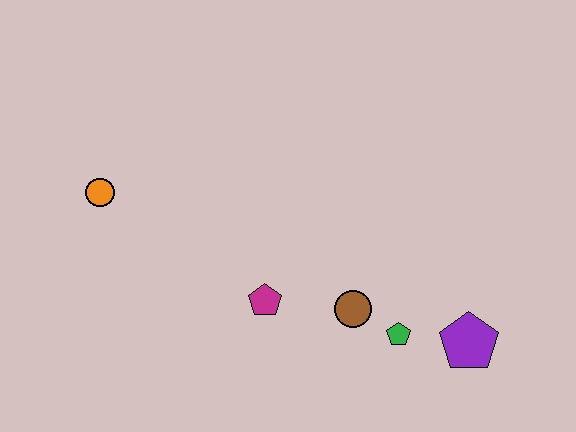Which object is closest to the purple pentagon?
The green pentagon is closest to the purple pentagon.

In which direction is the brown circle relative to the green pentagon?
The brown circle is to the left of the green pentagon.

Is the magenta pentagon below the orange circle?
Yes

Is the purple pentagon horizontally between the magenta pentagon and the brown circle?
No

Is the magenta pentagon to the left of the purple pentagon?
Yes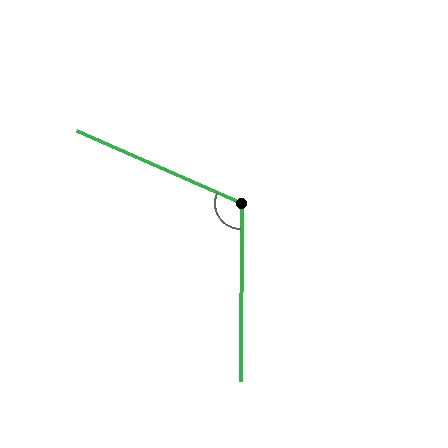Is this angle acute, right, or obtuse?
It is obtuse.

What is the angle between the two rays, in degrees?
Approximately 114 degrees.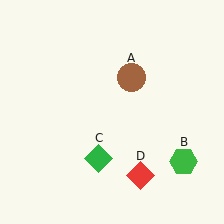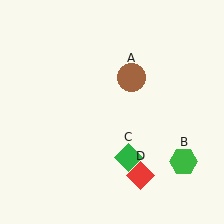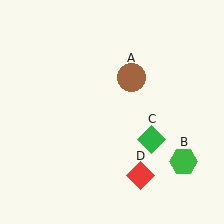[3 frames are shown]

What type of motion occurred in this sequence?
The green diamond (object C) rotated counterclockwise around the center of the scene.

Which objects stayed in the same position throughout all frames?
Brown circle (object A) and green hexagon (object B) and red diamond (object D) remained stationary.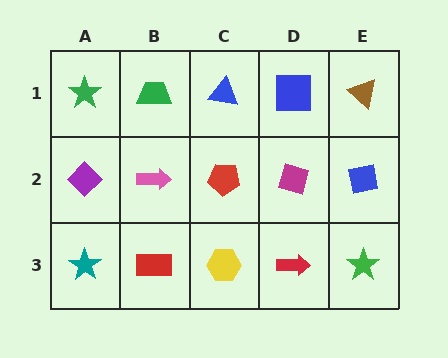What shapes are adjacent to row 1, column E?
A blue square (row 2, column E), a blue square (row 1, column D).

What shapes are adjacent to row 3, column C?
A red pentagon (row 2, column C), a red rectangle (row 3, column B), a red arrow (row 3, column D).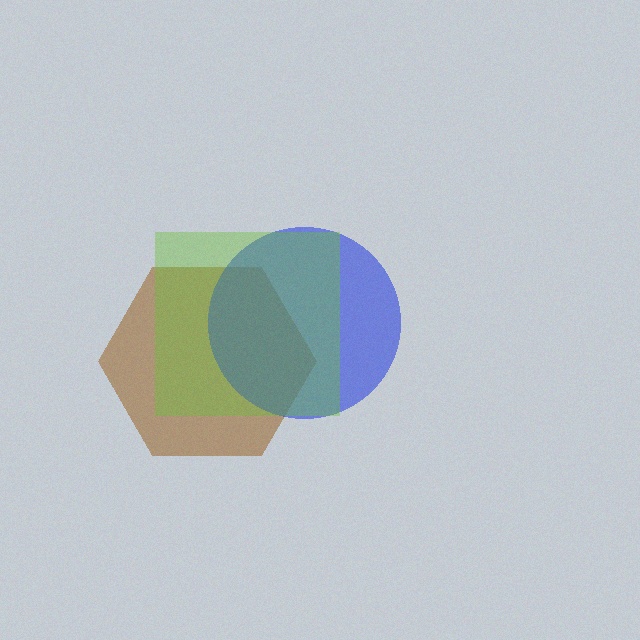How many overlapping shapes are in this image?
There are 3 overlapping shapes in the image.